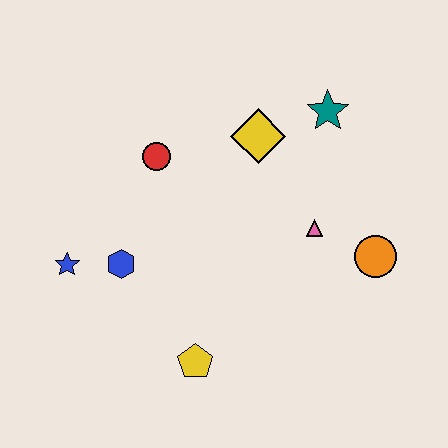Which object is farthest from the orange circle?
The blue star is farthest from the orange circle.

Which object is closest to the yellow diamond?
The teal star is closest to the yellow diamond.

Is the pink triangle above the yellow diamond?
No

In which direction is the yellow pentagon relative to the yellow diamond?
The yellow pentagon is below the yellow diamond.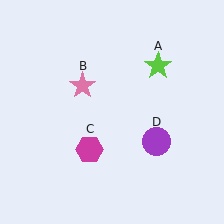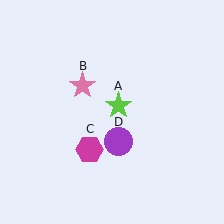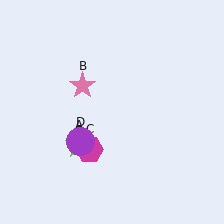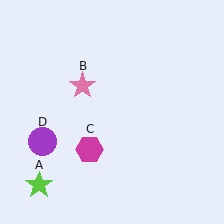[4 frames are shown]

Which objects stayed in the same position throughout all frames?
Pink star (object B) and magenta hexagon (object C) remained stationary.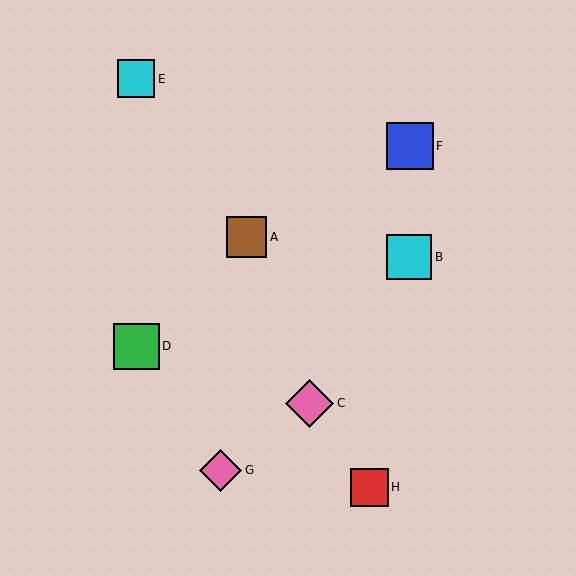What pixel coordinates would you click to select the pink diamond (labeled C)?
Click at (310, 403) to select the pink diamond C.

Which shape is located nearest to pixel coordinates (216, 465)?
The pink diamond (labeled G) at (221, 470) is nearest to that location.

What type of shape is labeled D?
Shape D is a green square.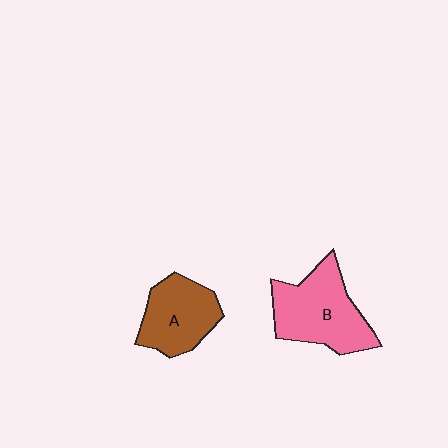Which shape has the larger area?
Shape B (pink).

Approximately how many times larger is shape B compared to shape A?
Approximately 1.3 times.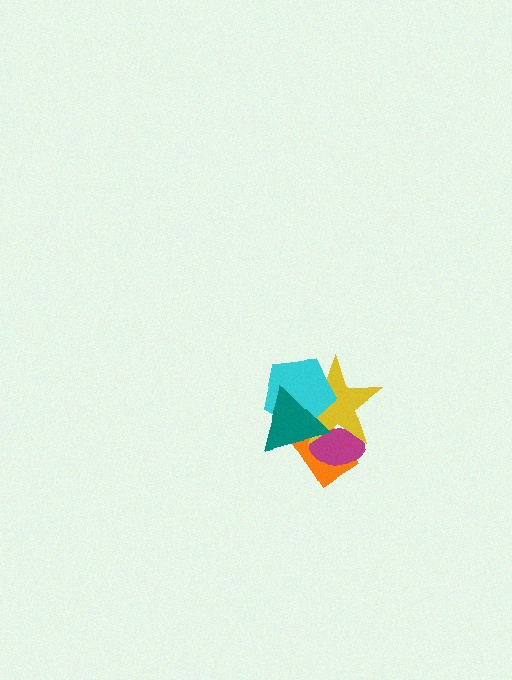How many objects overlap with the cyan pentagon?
3 objects overlap with the cyan pentagon.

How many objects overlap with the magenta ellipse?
3 objects overlap with the magenta ellipse.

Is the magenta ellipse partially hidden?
Yes, it is partially covered by another shape.